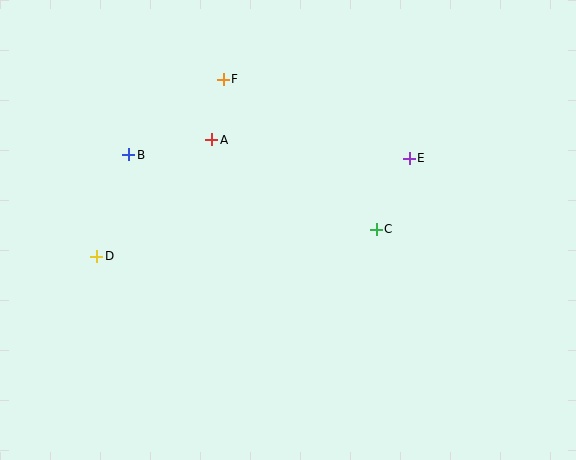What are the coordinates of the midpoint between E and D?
The midpoint between E and D is at (253, 207).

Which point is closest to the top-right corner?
Point E is closest to the top-right corner.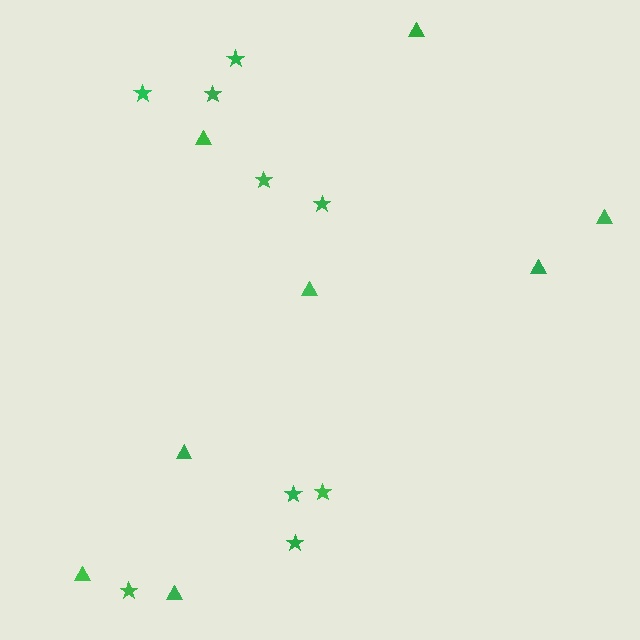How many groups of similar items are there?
There are 2 groups: one group of triangles (8) and one group of stars (9).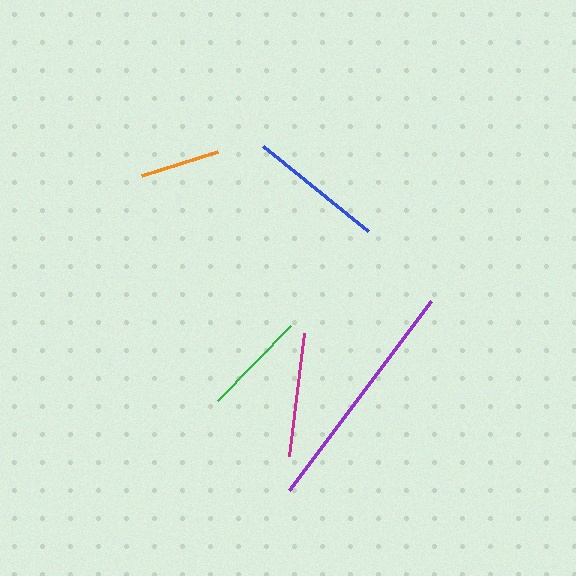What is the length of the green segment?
The green segment is approximately 105 pixels long.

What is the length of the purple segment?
The purple segment is approximately 237 pixels long.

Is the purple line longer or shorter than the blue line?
The purple line is longer than the blue line.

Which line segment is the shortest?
The orange line is the shortest at approximately 80 pixels.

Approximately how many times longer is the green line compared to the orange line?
The green line is approximately 1.3 times the length of the orange line.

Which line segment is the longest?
The purple line is the longest at approximately 237 pixels.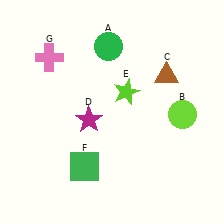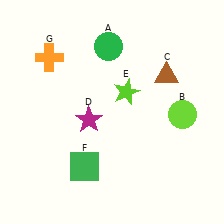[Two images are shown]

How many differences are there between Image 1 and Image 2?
There is 1 difference between the two images.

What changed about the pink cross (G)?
In Image 1, G is pink. In Image 2, it changed to orange.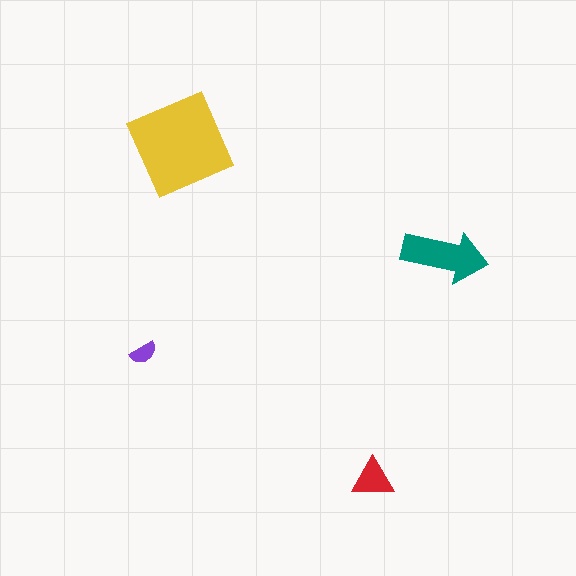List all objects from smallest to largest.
The purple semicircle, the red triangle, the teal arrow, the yellow diamond.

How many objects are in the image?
There are 4 objects in the image.